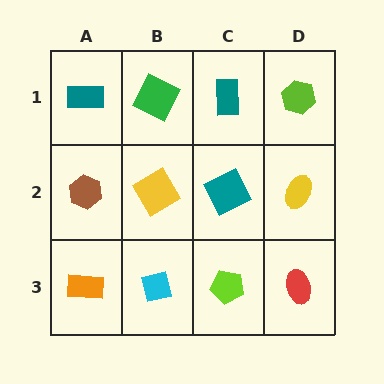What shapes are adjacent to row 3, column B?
A yellow diamond (row 2, column B), an orange rectangle (row 3, column A), a lime pentagon (row 3, column C).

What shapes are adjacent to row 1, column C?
A teal square (row 2, column C), a green square (row 1, column B), a lime hexagon (row 1, column D).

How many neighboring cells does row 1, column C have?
3.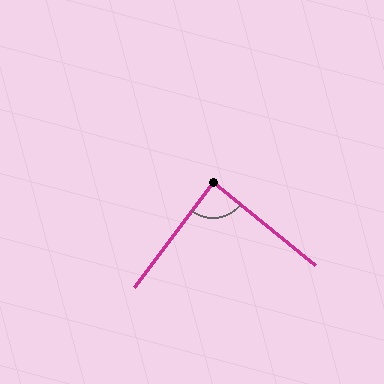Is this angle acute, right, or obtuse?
It is approximately a right angle.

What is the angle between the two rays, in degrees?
Approximately 88 degrees.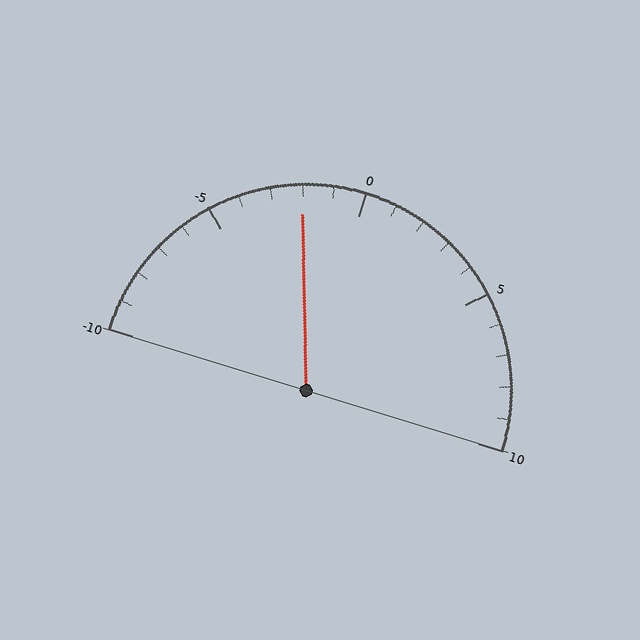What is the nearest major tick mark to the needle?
The nearest major tick mark is 0.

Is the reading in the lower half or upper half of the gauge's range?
The reading is in the lower half of the range (-10 to 10).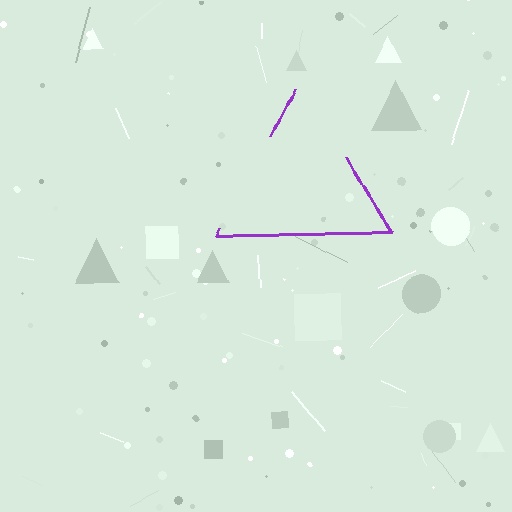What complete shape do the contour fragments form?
The contour fragments form a triangle.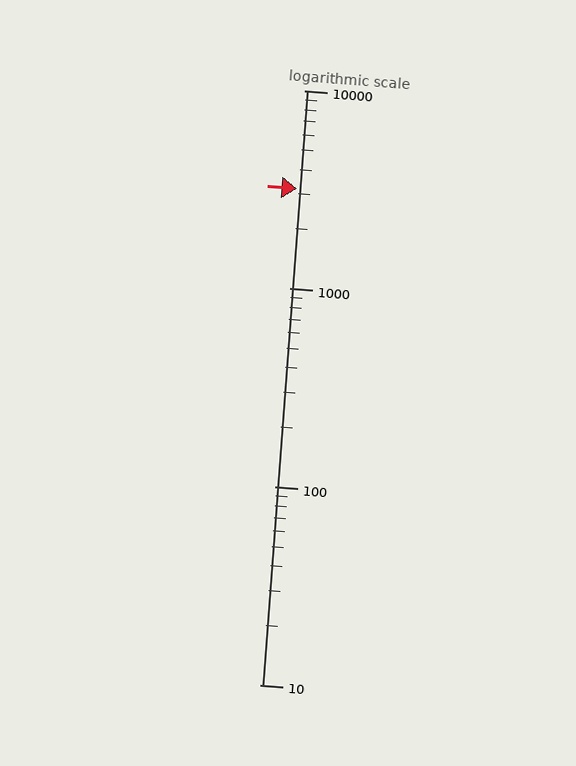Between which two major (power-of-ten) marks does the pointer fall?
The pointer is between 1000 and 10000.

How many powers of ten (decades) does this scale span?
The scale spans 3 decades, from 10 to 10000.